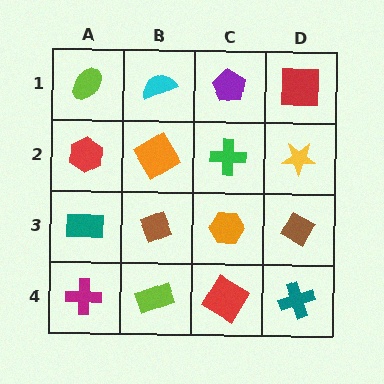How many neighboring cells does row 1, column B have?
3.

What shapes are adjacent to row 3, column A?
A red hexagon (row 2, column A), a magenta cross (row 4, column A), a brown diamond (row 3, column B).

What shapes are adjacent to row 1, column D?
A yellow star (row 2, column D), a purple pentagon (row 1, column C).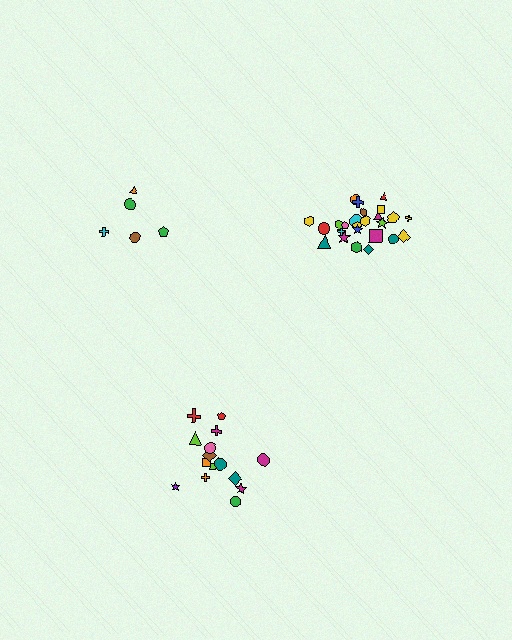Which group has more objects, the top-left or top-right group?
The top-right group.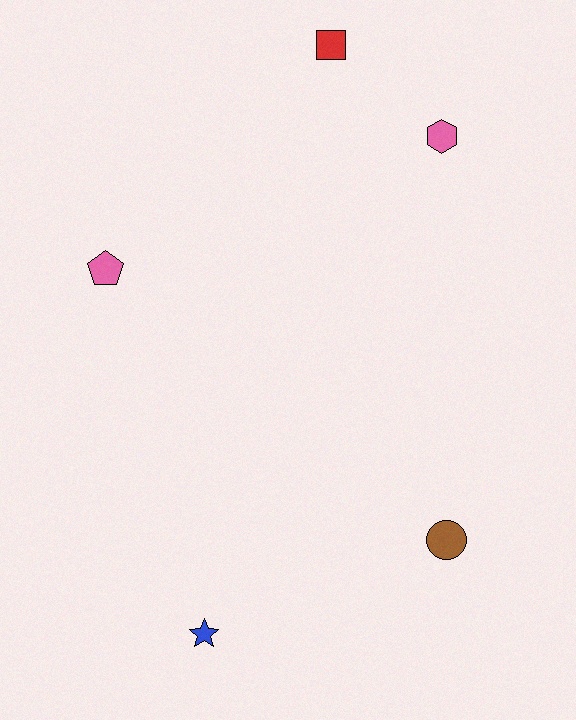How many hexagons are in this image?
There is 1 hexagon.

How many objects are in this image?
There are 5 objects.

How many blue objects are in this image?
There is 1 blue object.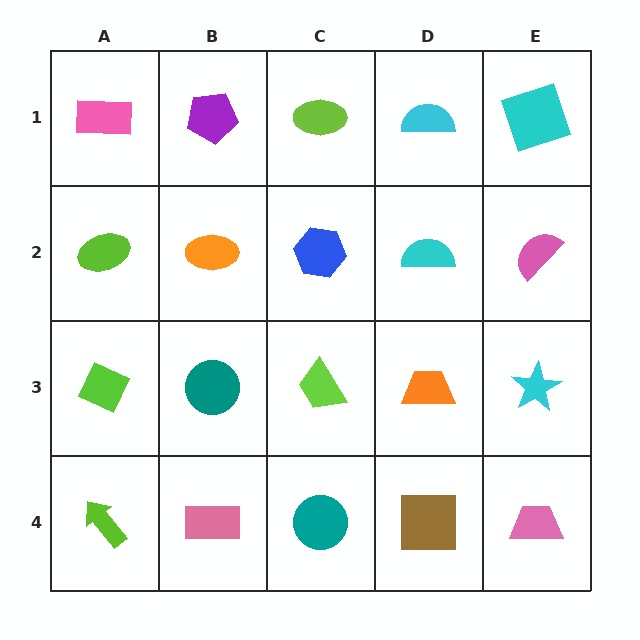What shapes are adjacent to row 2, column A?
A pink rectangle (row 1, column A), a lime diamond (row 3, column A), an orange ellipse (row 2, column B).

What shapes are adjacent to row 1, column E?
A pink semicircle (row 2, column E), a cyan semicircle (row 1, column D).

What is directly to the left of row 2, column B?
A lime ellipse.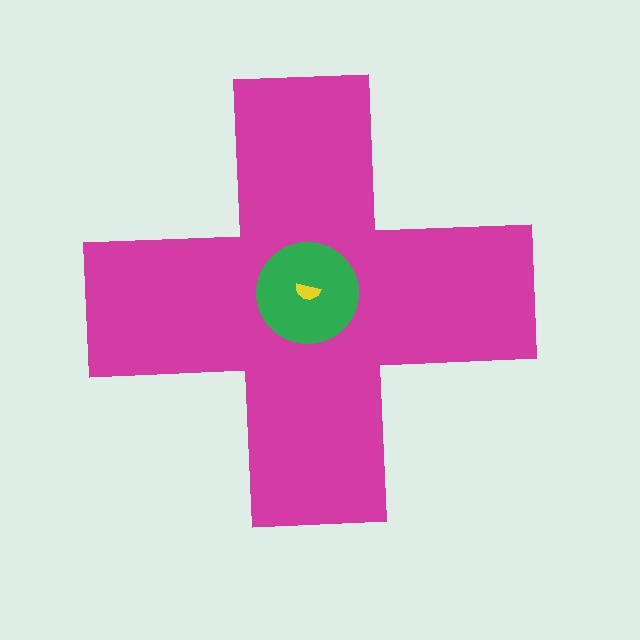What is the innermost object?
The yellow semicircle.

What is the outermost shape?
The magenta cross.